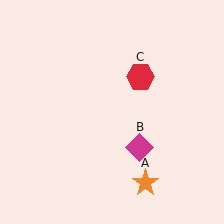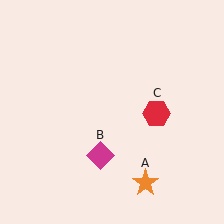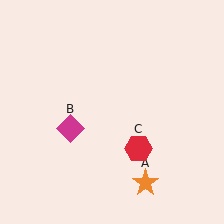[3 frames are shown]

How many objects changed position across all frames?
2 objects changed position: magenta diamond (object B), red hexagon (object C).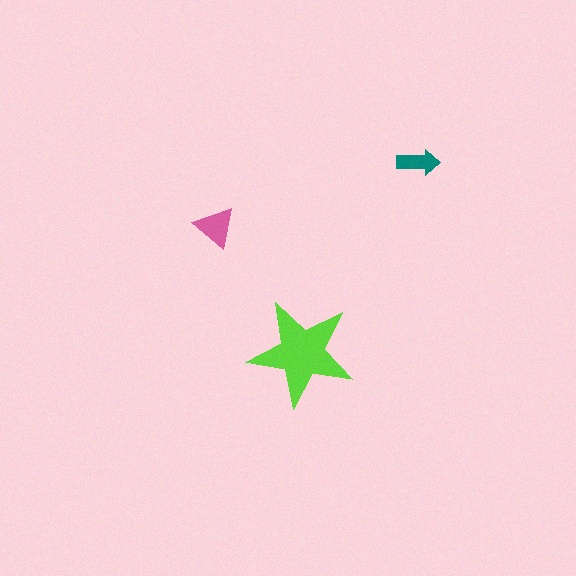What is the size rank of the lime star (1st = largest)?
1st.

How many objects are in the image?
There are 3 objects in the image.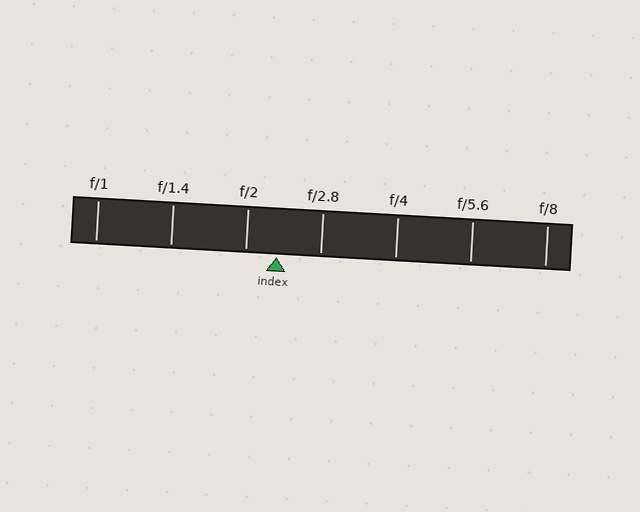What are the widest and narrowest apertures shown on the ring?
The widest aperture shown is f/1 and the narrowest is f/8.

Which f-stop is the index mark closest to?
The index mark is closest to f/2.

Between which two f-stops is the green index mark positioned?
The index mark is between f/2 and f/2.8.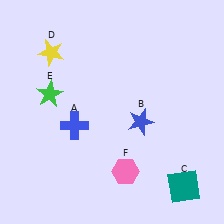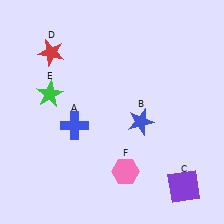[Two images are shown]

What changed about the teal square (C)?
In Image 1, C is teal. In Image 2, it changed to purple.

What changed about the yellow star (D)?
In Image 1, D is yellow. In Image 2, it changed to red.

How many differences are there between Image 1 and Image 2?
There are 2 differences between the two images.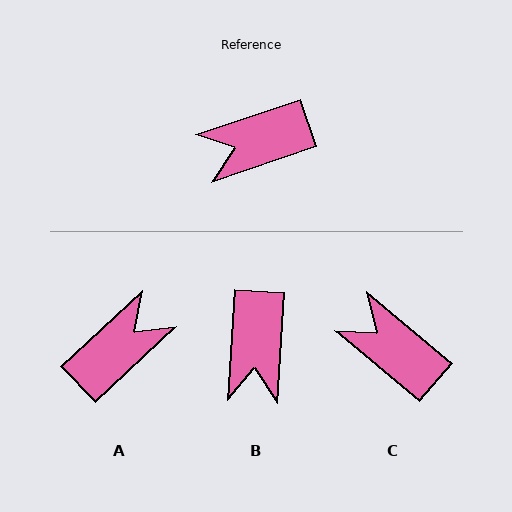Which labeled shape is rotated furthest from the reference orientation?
A, about 155 degrees away.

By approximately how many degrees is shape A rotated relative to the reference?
Approximately 155 degrees clockwise.